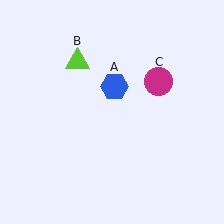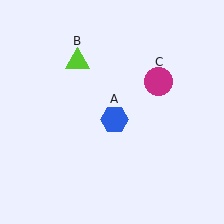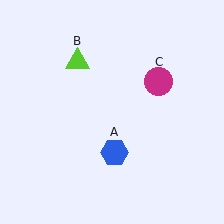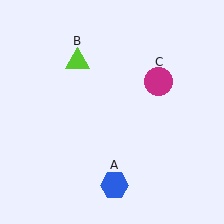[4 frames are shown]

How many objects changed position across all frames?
1 object changed position: blue hexagon (object A).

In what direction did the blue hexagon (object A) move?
The blue hexagon (object A) moved down.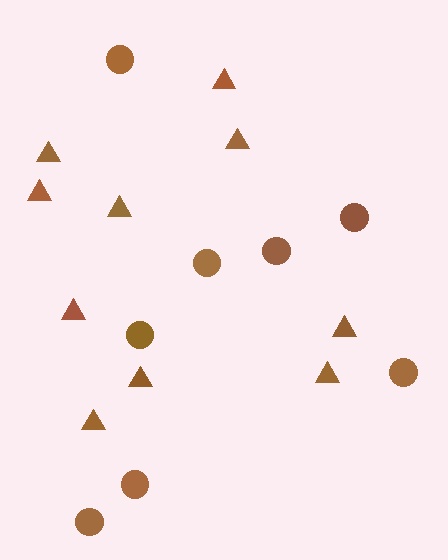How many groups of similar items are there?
There are 2 groups: one group of triangles (10) and one group of circles (8).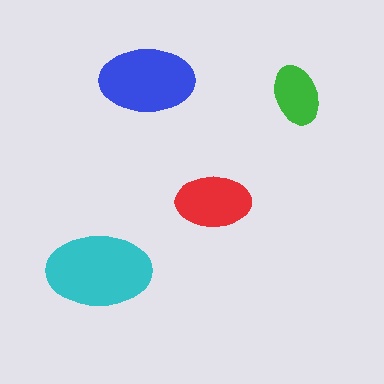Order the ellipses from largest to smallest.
the cyan one, the blue one, the red one, the green one.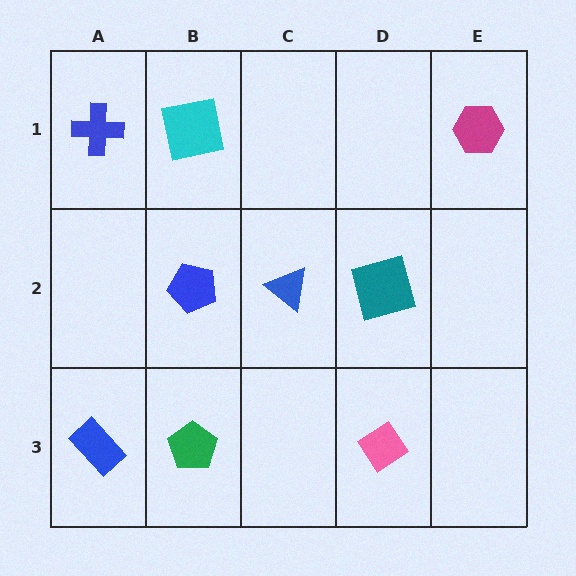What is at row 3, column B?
A green pentagon.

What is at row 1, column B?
A cyan square.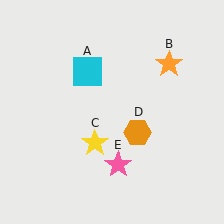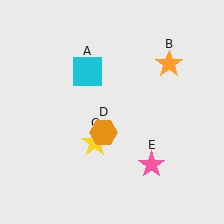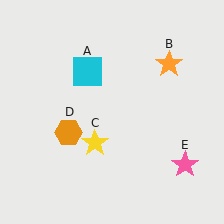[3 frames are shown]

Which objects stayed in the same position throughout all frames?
Cyan square (object A) and orange star (object B) and yellow star (object C) remained stationary.